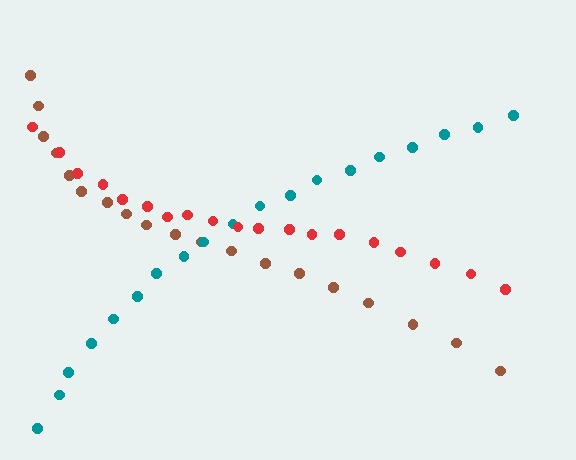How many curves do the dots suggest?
There are 3 distinct paths.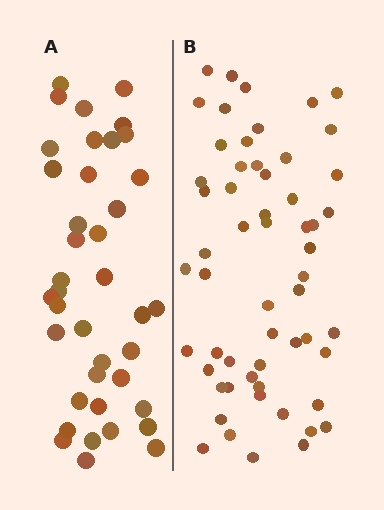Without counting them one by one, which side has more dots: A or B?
Region B (the right region) has more dots.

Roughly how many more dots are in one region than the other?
Region B has approximately 20 more dots than region A.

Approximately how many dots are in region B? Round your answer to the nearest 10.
About 60 dots. (The exact count is 57, which rounds to 60.)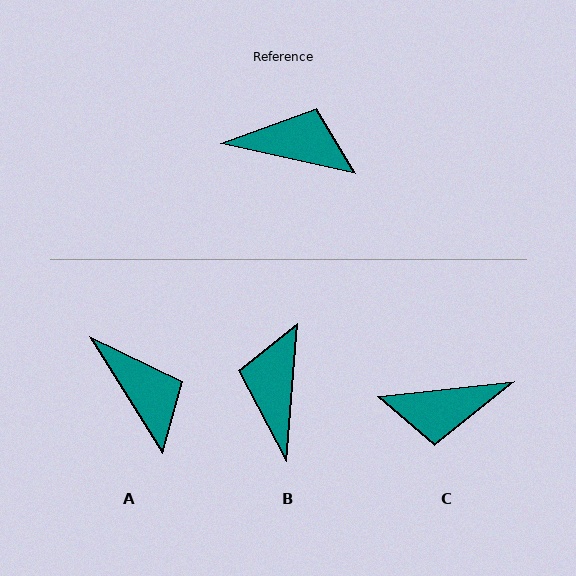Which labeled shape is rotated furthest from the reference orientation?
C, about 161 degrees away.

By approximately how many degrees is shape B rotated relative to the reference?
Approximately 97 degrees counter-clockwise.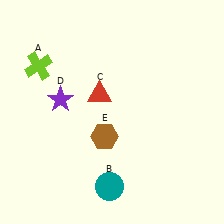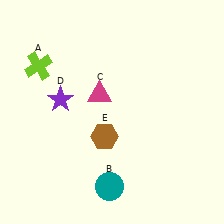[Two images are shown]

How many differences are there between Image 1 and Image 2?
There is 1 difference between the two images.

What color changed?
The triangle (C) changed from red in Image 1 to magenta in Image 2.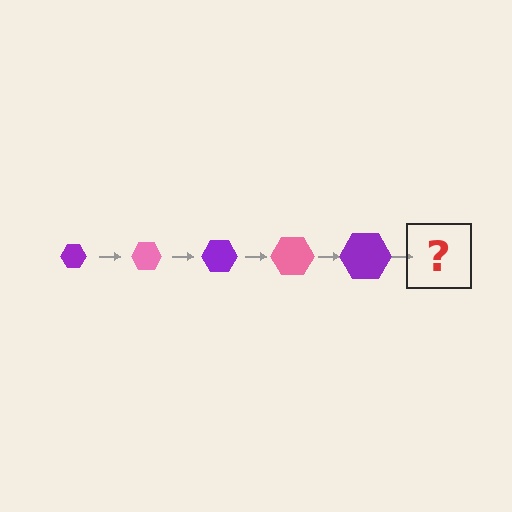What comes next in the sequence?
The next element should be a pink hexagon, larger than the previous one.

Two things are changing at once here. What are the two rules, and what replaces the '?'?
The two rules are that the hexagon grows larger each step and the color cycles through purple and pink. The '?' should be a pink hexagon, larger than the previous one.